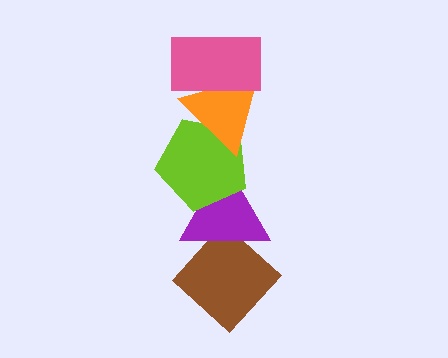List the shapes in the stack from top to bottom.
From top to bottom: the pink rectangle, the orange triangle, the lime pentagon, the purple triangle, the brown diamond.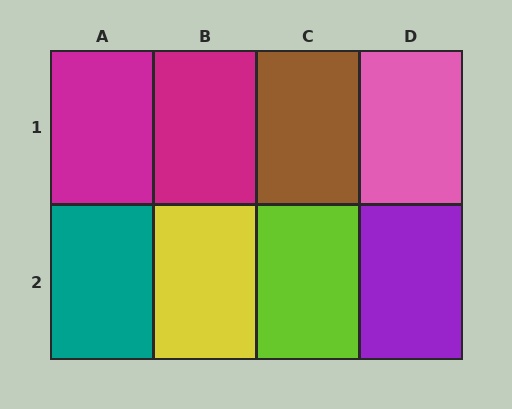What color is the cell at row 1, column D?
Pink.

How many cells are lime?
1 cell is lime.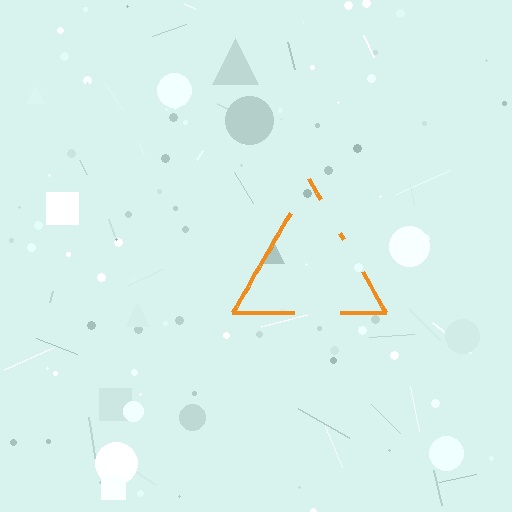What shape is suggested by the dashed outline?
The dashed outline suggests a triangle.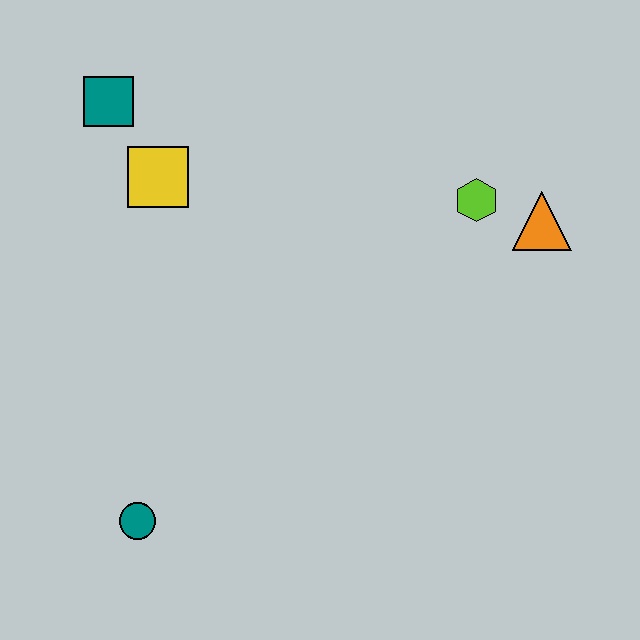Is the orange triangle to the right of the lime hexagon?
Yes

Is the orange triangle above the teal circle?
Yes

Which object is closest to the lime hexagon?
The orange triangle is closest to the lime hexagon.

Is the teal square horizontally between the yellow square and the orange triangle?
No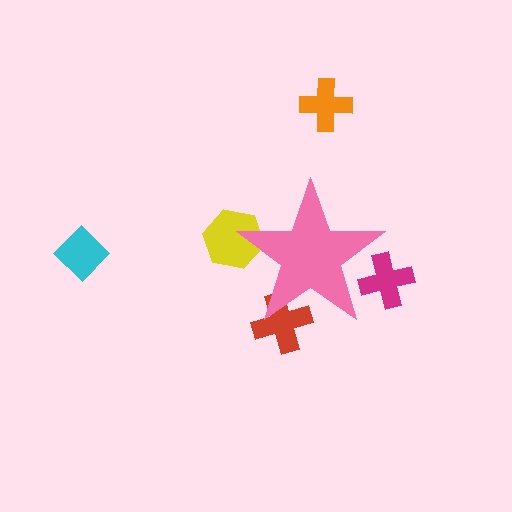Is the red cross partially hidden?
Yes, the red cross is partially hidden behind the pink star.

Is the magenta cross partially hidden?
Yes, the magenta cross is partially hidden behind the pink star.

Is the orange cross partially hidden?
No, the orange cross is fully visible.